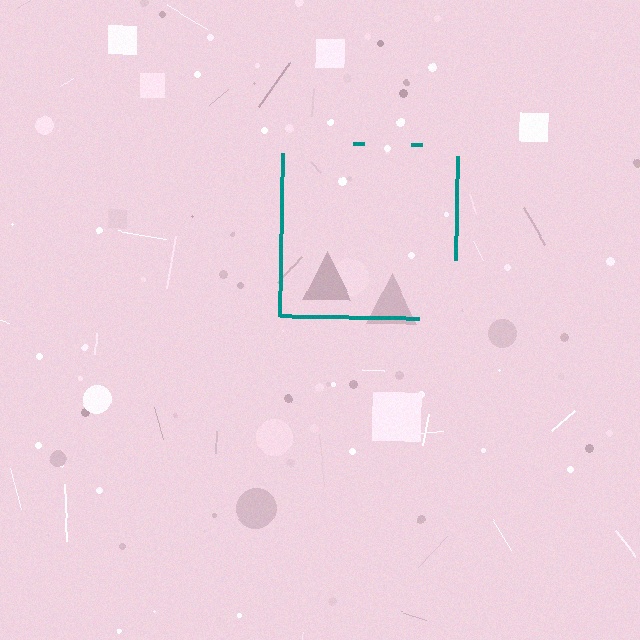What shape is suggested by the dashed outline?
The dashed outline suggests a square.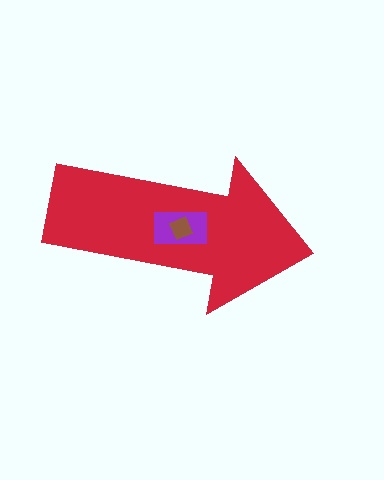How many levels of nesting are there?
3.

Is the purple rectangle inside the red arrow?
Yes.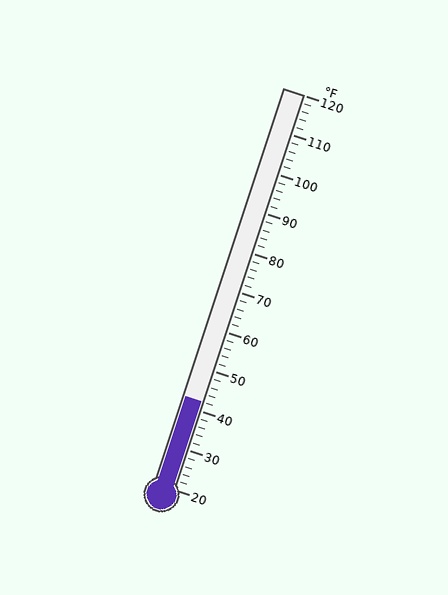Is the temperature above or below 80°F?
The temperature is below 80°F.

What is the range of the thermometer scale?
The thermometer scale ranges from 20°F to 120°F.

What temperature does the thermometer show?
The thermometer shows approximately 42°F.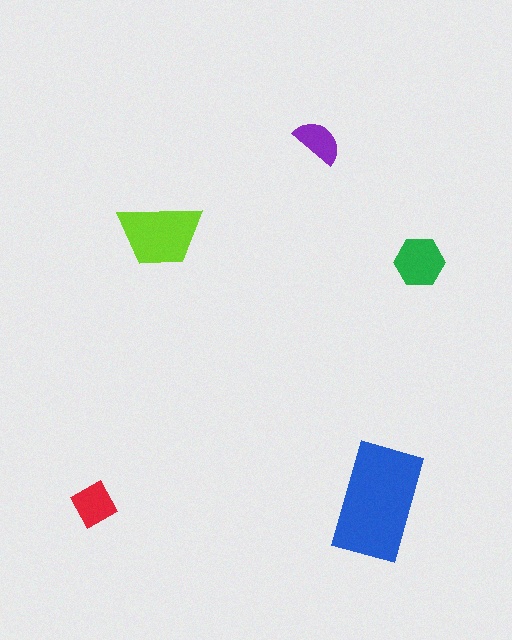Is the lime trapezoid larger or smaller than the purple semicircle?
Larger.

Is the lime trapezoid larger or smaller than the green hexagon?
Larger.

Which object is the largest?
The blue rectangle.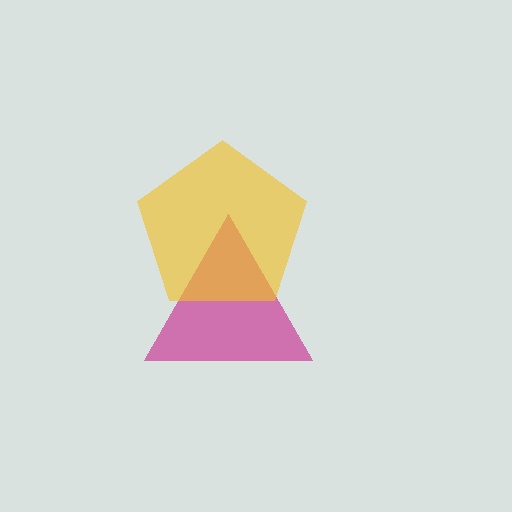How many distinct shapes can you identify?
There are 2 distinct shapes: a magenta triangle, a yellow pentagon.